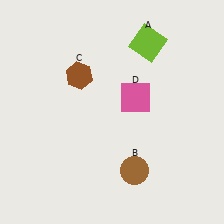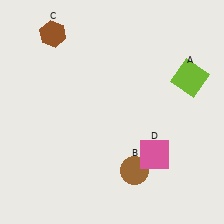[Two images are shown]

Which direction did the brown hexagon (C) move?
The brown hexagon (C) moved up.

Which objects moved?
The objects that moved are: the lime square (A), the brown hexagon (C), the pink square (D).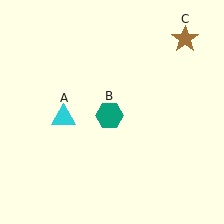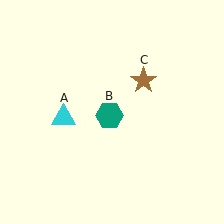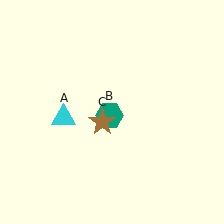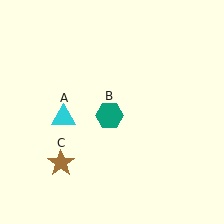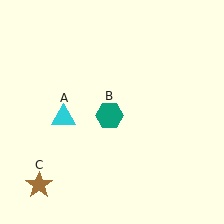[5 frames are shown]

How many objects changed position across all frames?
1 object changed position: brown star (object C).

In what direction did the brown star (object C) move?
The brown star (object C) moved down and to the left.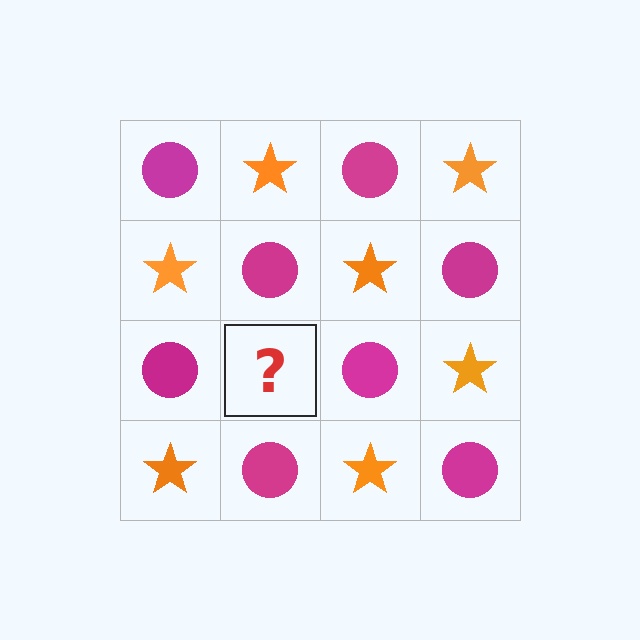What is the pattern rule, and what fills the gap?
The rule is that it alternates magenta circle and orange star in a checkerboard pattern. The gap should be filled with an orange star.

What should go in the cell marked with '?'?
The missing cell should contain an orange star.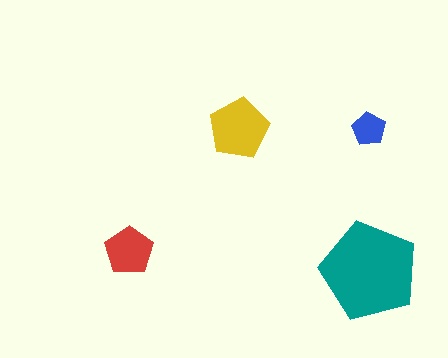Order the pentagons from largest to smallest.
the teal one, the yellow one, the red one, the blue one.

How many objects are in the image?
There are 4 objects in the image.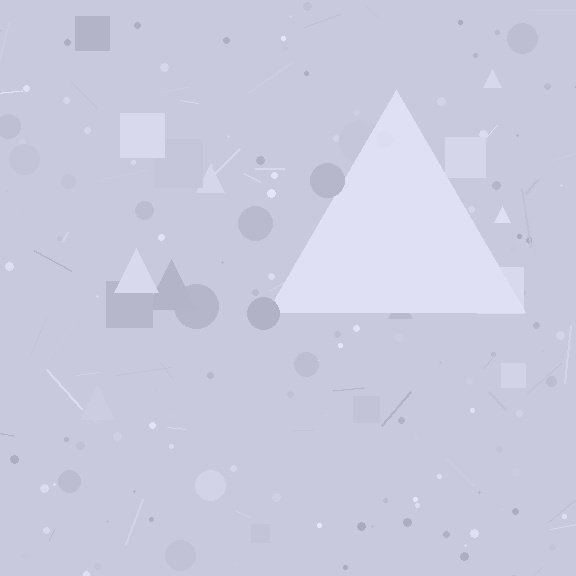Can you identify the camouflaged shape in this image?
The camouflaged shape is a triangle.